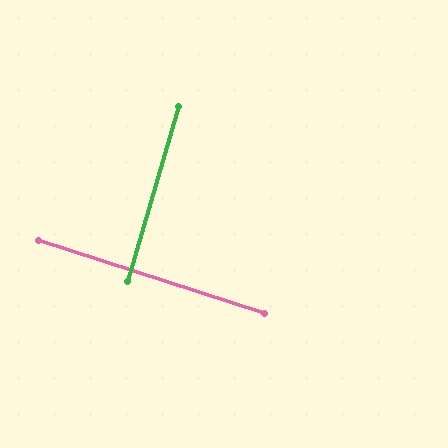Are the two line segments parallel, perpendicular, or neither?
Perpendicular — they meet at approximately 89°.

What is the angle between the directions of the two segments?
Approximately 89 degrees.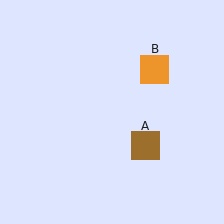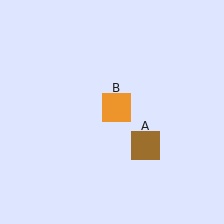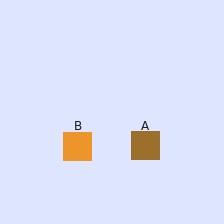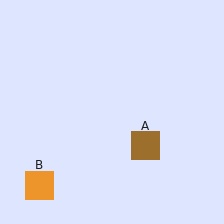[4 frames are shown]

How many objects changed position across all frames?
1 object changed position: orange square (object B).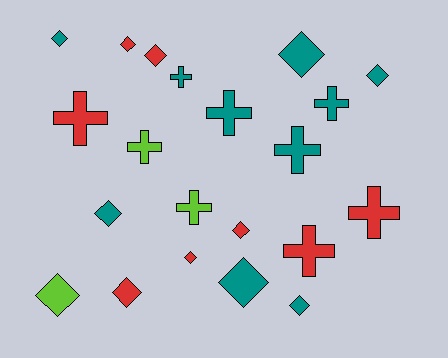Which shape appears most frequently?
Diamond, with 12 objects.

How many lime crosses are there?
There are 2 lime crosses.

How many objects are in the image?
There are 21 objects.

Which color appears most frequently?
Teal, with 10 objects.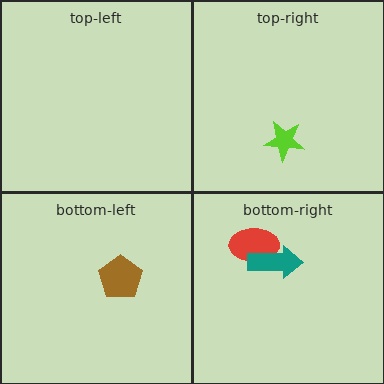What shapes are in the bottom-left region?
The brown pentagon.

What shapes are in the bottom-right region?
The red ellipse, the teal arrow.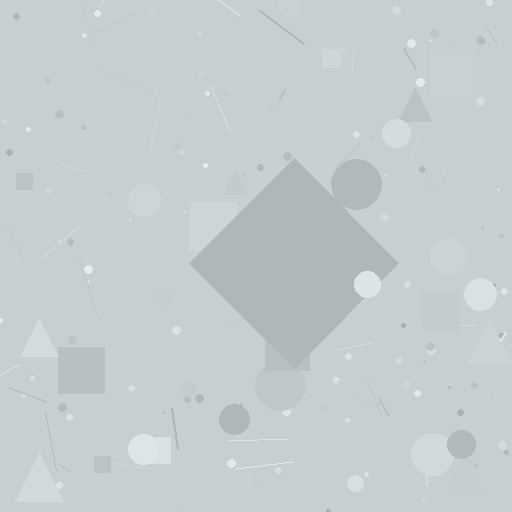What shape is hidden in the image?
A diamond is hidden in the image.